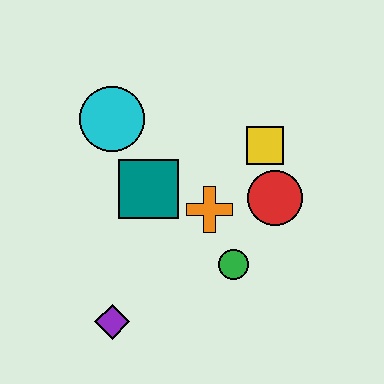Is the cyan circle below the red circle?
No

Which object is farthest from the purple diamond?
The yellow square is farthest from the purple diamond.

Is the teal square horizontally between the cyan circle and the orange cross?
Yes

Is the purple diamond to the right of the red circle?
No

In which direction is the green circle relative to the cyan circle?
The green circle is below the cyan circle.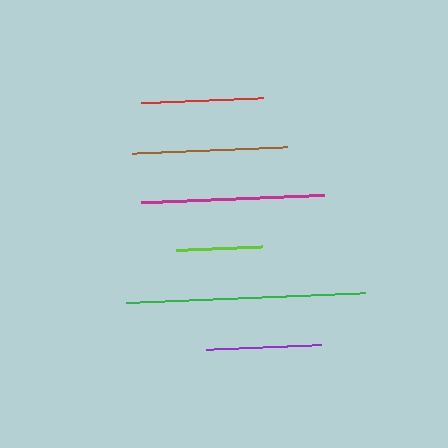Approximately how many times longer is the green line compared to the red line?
The green line is approximately 2.0 times the length of the red line.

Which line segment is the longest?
The green line is the longest at approximately 239 pixels.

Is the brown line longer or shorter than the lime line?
The brown line is longer than the lime line.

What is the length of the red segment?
The red segment is approximately 122 pixels long.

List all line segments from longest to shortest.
From longest to shortest: green, magenta, brown, red, purple, lime.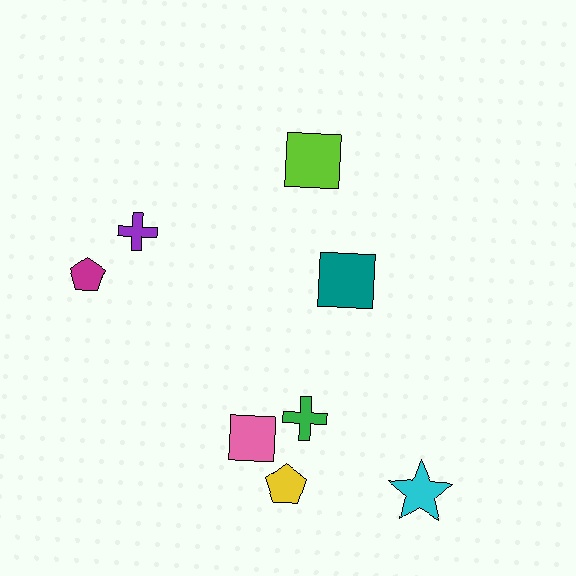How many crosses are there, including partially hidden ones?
There are 2 crosses.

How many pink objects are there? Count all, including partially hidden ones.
There is 1 pink object.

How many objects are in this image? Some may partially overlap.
There are 8 objects.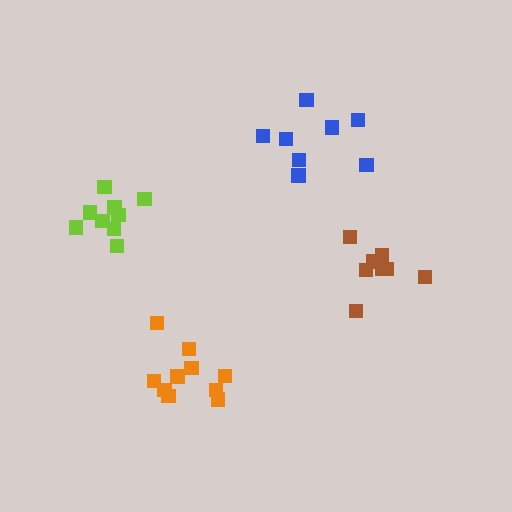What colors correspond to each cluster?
The clusters are colored: brown, orange, blue, lime.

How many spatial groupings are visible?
There are 4 spatial groupings.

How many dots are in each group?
Group 1: 8 dots, Group 2: 10 dots, Group 3: 8 dots, Group 4: 9 dots (35 total).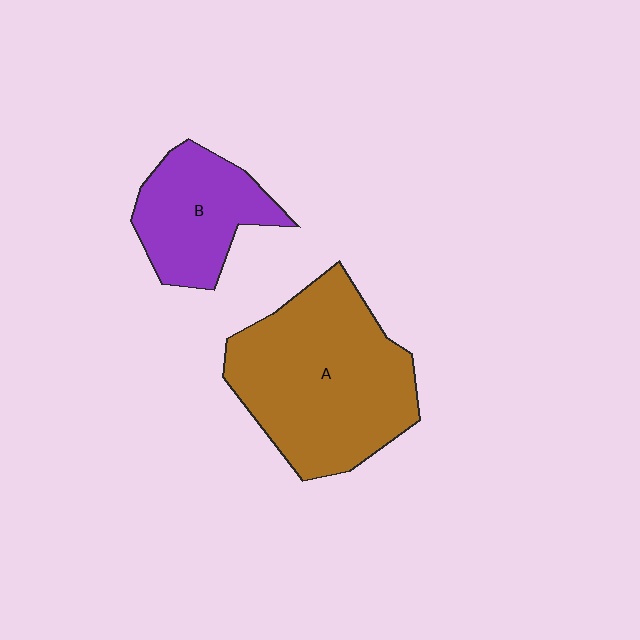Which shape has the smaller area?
Shape B (purple).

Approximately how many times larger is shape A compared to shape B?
Approximately 1.9 times.